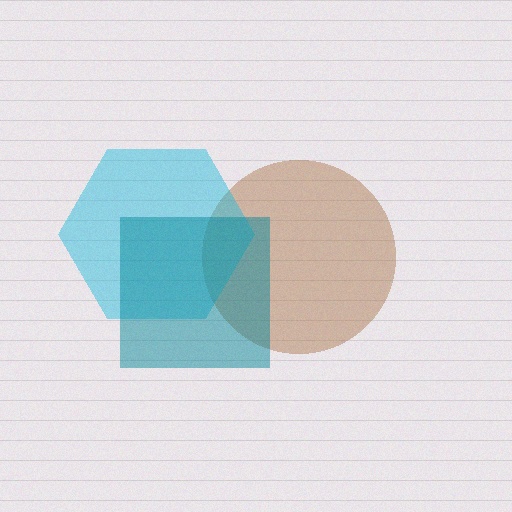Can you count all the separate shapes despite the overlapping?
Yes, there are 3 separate shapes.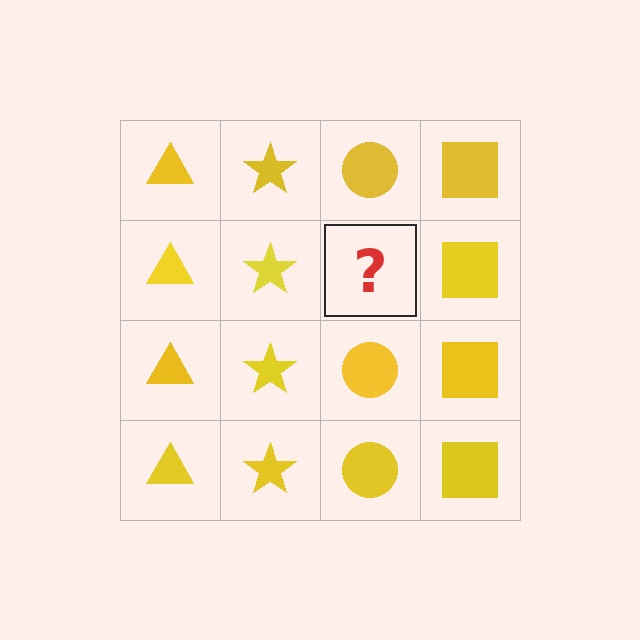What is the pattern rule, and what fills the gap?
The rule is that each column has a consistent shape. The gap should be filled with a yellow circle.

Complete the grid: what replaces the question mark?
The question mark should be replaced with a yellow circle.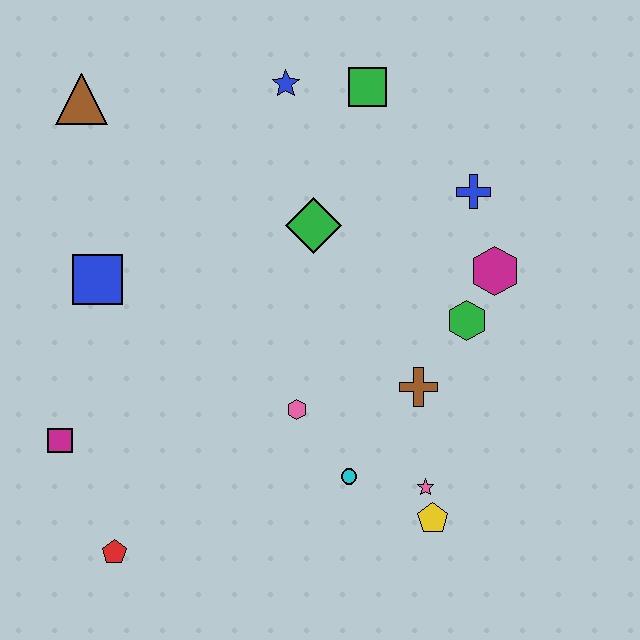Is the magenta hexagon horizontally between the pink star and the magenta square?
No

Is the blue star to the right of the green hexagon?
No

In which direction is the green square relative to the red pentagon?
The green square is above the red pentagon.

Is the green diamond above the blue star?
No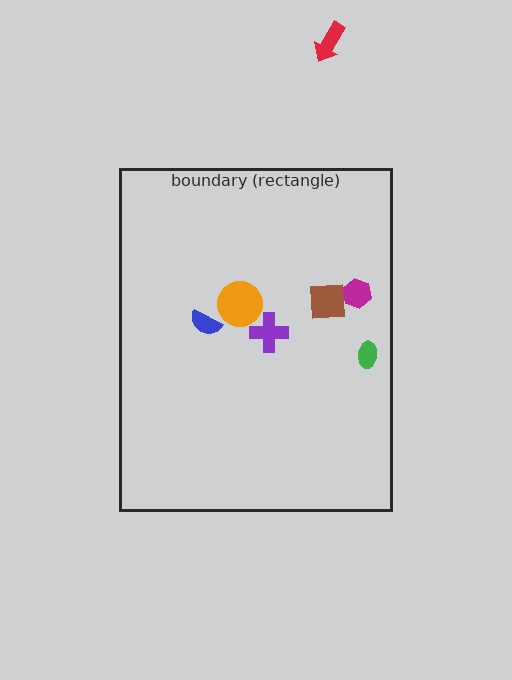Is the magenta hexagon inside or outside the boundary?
Inside.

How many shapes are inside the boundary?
6 inside, 1 outside.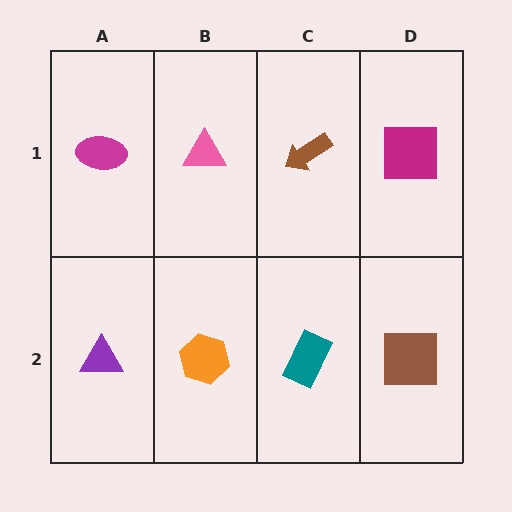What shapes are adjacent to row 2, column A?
A magenta ellipse (row 1, column A), an orange hexagon (row 2, column B).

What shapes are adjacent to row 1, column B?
An orange hexagon (row 2, column B), a magenta ellipse (row 1, column A), a brown arrow (row 1, column C).